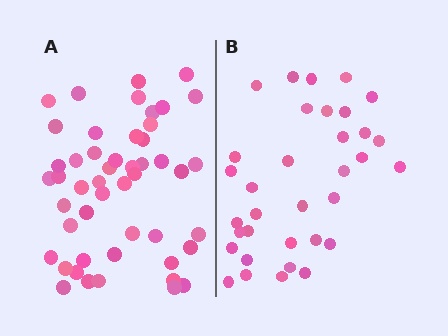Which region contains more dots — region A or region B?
Region A (the left region) has more dots.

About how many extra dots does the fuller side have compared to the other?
Region A has approximately 15 more dots than region B.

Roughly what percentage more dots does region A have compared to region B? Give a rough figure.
About 45% more.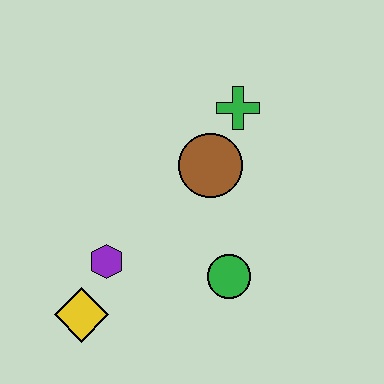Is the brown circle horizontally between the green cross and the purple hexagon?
Yes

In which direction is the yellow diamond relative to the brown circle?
The yellow diamond is below the brown circle.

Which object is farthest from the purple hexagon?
The green cross is farthest from the purple hexagon.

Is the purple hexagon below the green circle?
No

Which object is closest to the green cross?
The brown circle is closest to the green cross.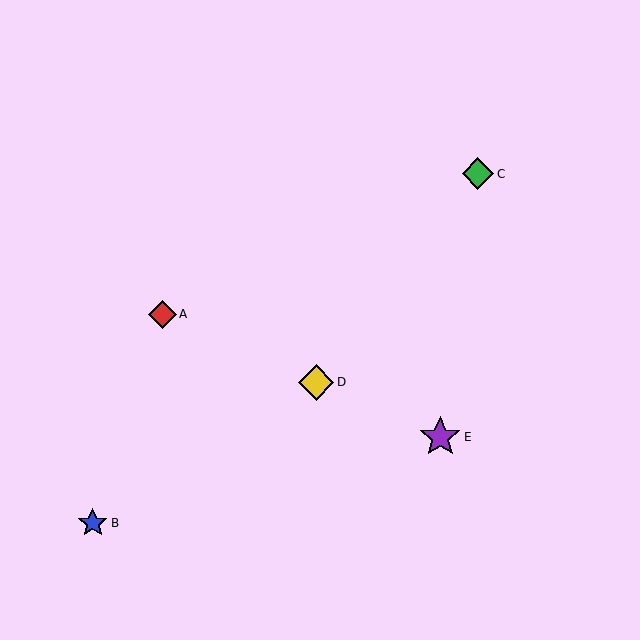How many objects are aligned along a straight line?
3 objects (A, D, E) are aligned along a straight line.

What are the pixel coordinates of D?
Object D is at (316, 382).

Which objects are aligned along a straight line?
Objects A, D, E are aligned along a straight line.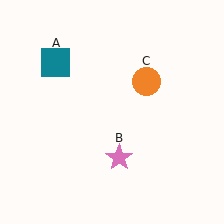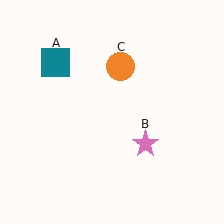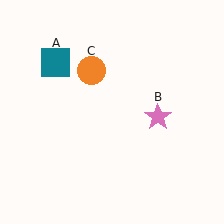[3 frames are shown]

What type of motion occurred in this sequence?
The pink star (object B), orange circle (object C) rotated counterclockwise around the center of the scene.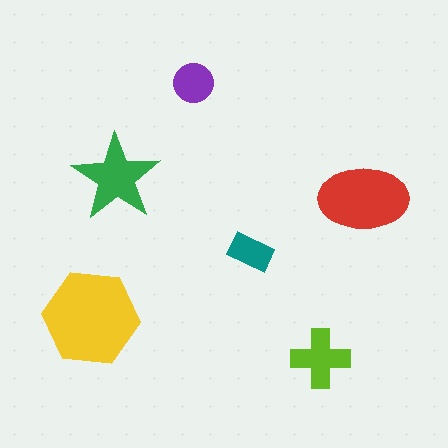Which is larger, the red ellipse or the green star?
The red ellipse.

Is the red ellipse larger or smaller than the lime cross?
Larger.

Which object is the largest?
The yellow hexagon.